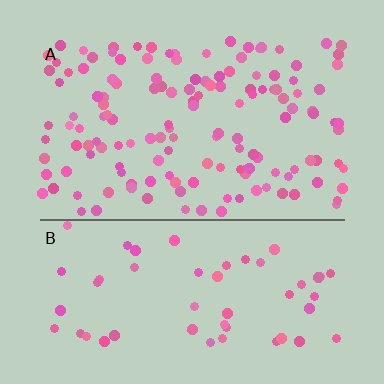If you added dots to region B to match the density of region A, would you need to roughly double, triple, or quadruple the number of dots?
Approximately triple.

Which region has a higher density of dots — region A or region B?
A (the top).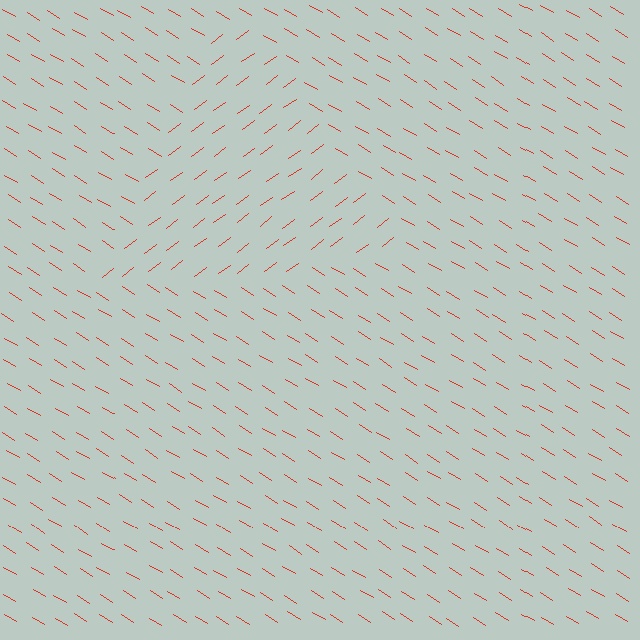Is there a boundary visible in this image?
Yes, there is a texture boundary formed by a change in line orientation.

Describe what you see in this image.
The image is filled with small red line segments. A triangle region in the image has lines oriented differently from the surrounding lines, creating a visible texture boundary.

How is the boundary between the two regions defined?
The boundary is defined purely by a change in line orientation (approximately 68 degrees difference). All lines are the same color and thickness.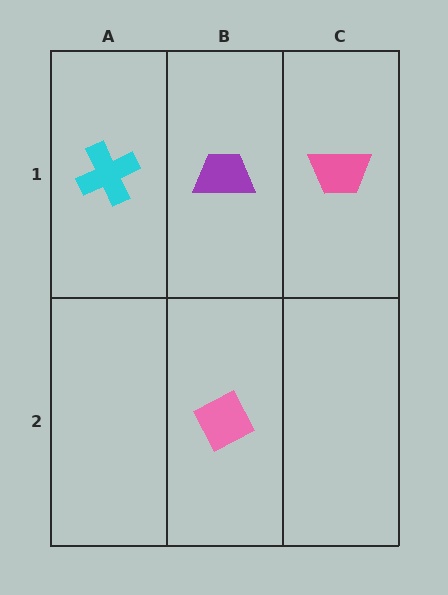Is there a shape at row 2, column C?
No, that cell is empty.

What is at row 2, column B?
A pink diamond.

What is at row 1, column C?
A pink trapezoid.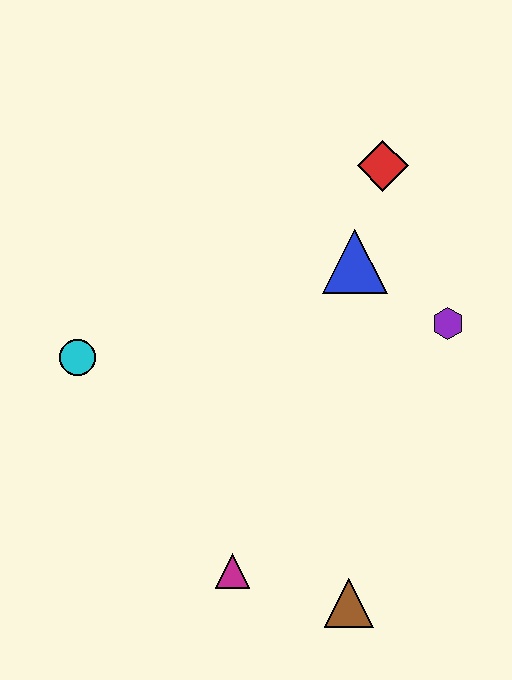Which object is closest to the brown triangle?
The magenta triangle is closest to the brown triangle.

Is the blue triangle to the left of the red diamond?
Yes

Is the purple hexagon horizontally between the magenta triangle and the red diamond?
No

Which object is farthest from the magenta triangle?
The red diamond is farthest from the magenta triangle.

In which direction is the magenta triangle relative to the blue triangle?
The magenta triangle is below the blue triangle.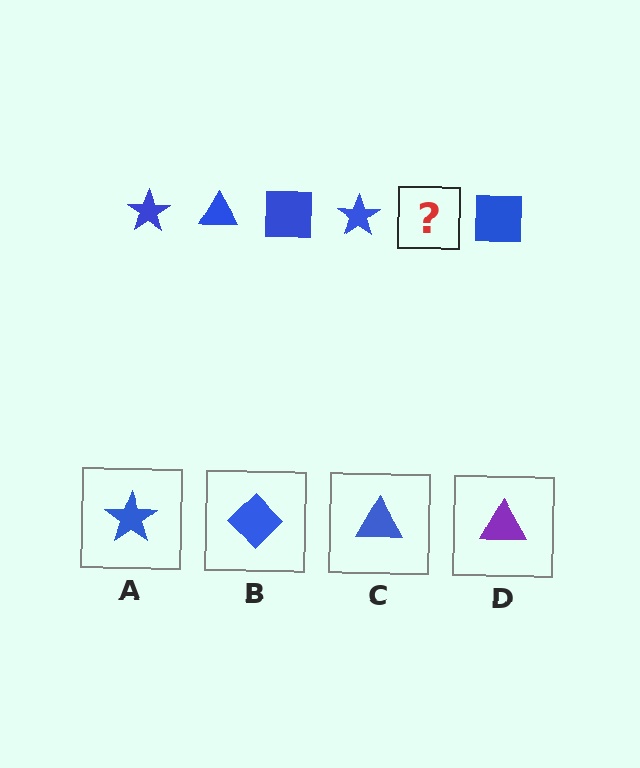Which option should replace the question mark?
Option C.